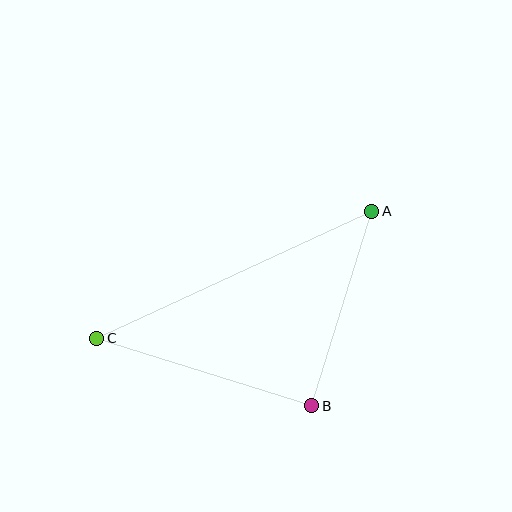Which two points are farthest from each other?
Points A and C are farthest from each other.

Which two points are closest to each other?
Points A and B are closest to each other.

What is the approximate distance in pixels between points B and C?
The distance between B and C is approximately 225 pixels.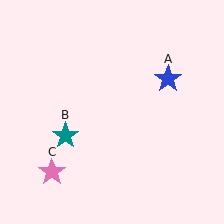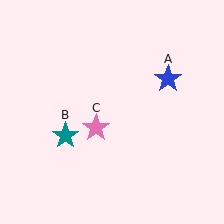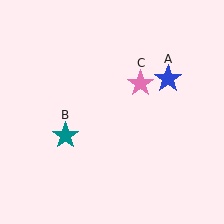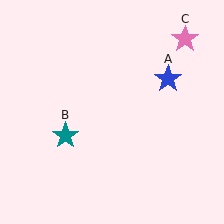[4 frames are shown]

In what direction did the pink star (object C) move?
The pink star (object C) moved up and to the right.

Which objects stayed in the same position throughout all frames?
Blue star (object A) and teal star (object B) remained stationary.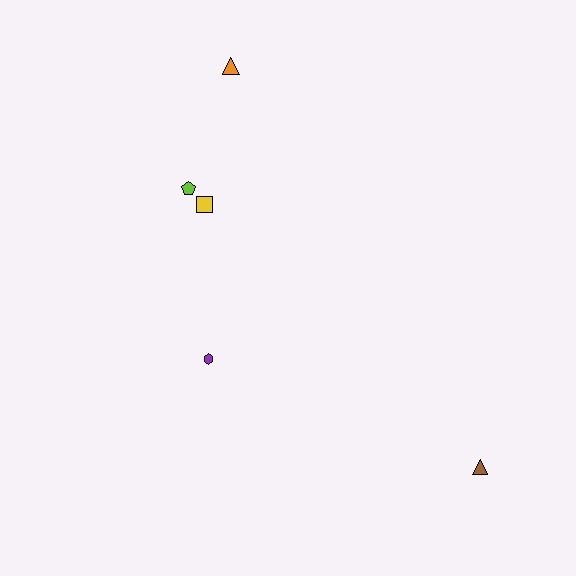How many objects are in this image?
There are 5 objects.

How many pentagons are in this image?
There is 1 pentagon.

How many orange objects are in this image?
There is 1 orange object.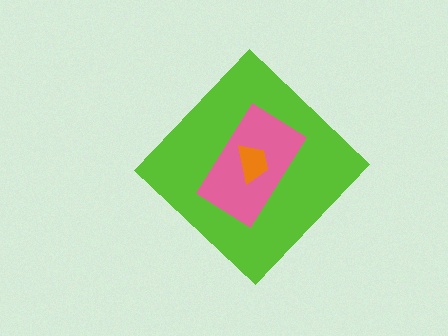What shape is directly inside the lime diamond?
The pink rectangle.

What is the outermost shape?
The lime diamond.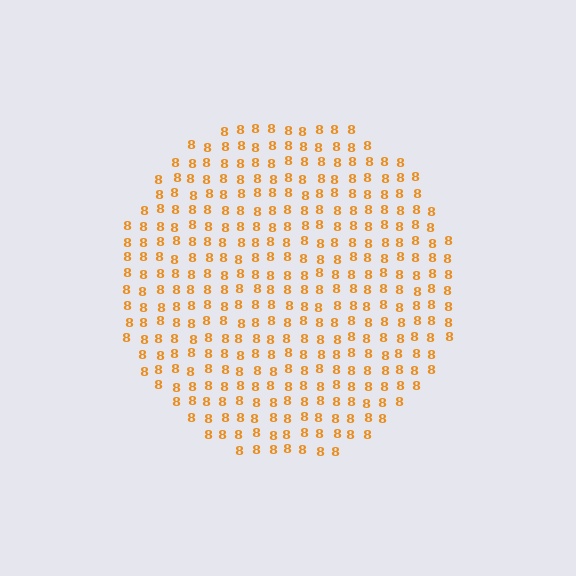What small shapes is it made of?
It is made of small digit 8's.